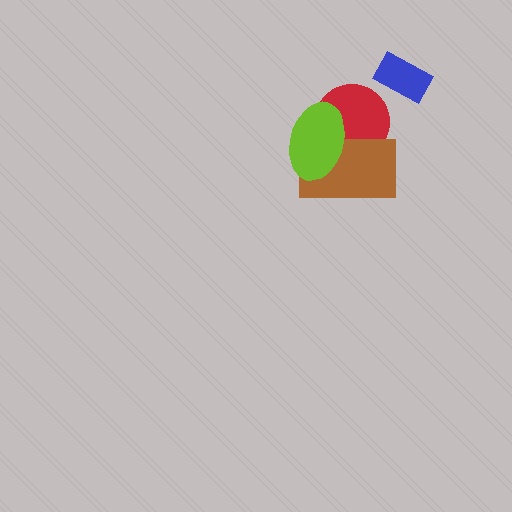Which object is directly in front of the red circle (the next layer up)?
The brown rectangle is directly in front of the red circle.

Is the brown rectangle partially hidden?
Yes, it is partially covered by another shape.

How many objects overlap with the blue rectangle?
0 objects overlap with the blue rectangle.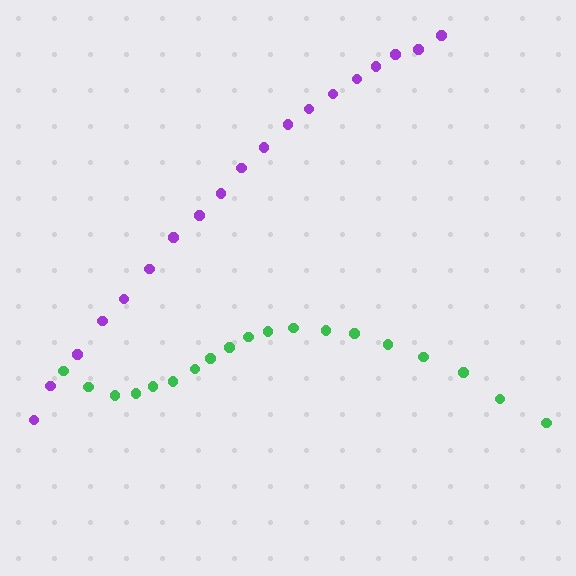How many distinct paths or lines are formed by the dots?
There are 2 distinct paths.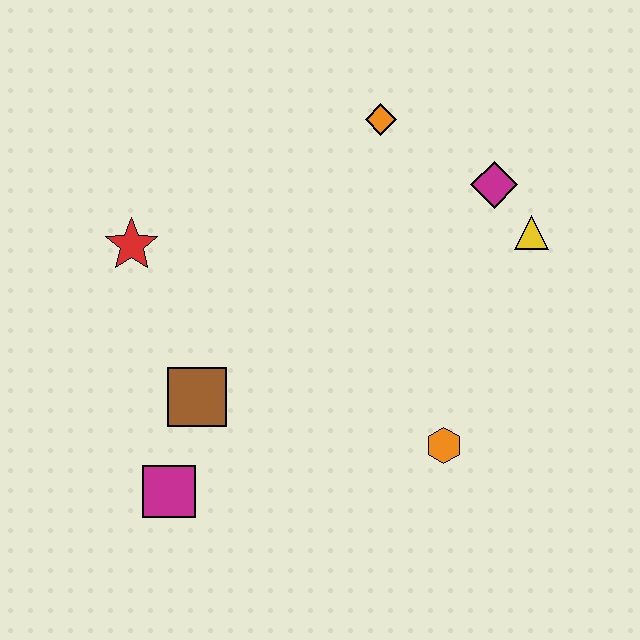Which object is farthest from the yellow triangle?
The magenta square is farthest from the yellow triangle.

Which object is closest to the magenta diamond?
The yellow triangle is closest to the magenta diamond.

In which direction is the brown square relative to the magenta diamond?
The brown square is to the left of the magenta diamond.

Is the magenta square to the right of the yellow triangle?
No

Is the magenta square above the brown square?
No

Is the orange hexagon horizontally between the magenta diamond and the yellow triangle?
No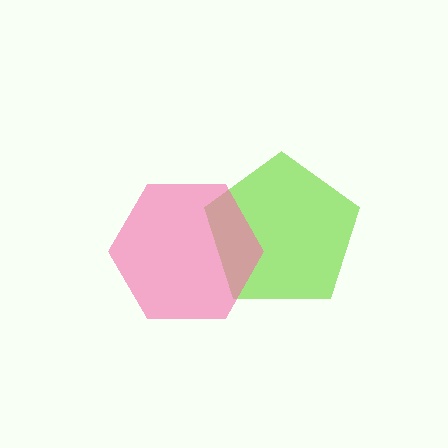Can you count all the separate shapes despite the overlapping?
Yes, there are 2 separate shapes.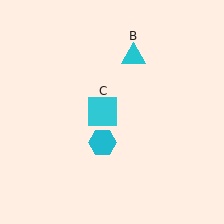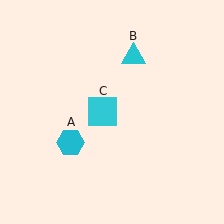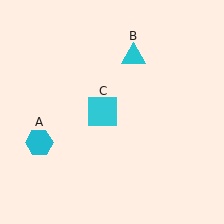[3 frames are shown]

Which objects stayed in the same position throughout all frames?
Cyan triangle (object B) and cyan square (object C) remained stationary.